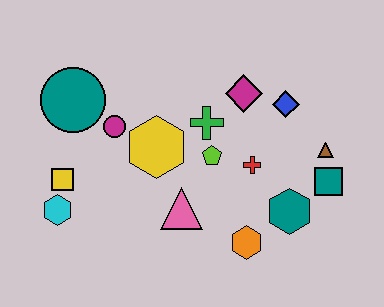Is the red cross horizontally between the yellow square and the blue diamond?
Yes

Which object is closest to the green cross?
The lime pentagon is closest to the green cross.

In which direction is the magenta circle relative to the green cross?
The magenta circle is to the left of the green cross.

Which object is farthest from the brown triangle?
The cyan hexagon is farthest from the brown triangle.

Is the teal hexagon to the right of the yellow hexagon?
Yes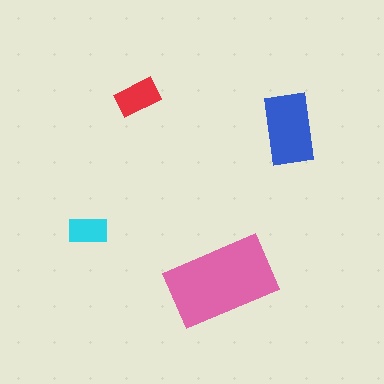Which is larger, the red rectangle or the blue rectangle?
The blue one.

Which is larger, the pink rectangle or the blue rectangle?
The pink one.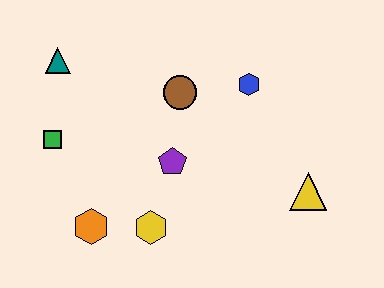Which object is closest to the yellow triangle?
The blue hexagon is closest to the yellow triangle.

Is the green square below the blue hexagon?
Yes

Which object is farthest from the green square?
The yellow triangle is farthest from the green square.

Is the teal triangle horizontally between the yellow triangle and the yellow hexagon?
No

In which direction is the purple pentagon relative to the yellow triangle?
The purple pentagon is to the left of the yellow triangle.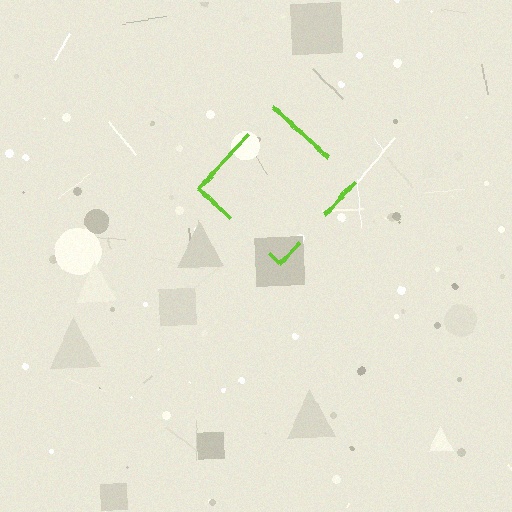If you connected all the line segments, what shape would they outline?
They would outline a diamond.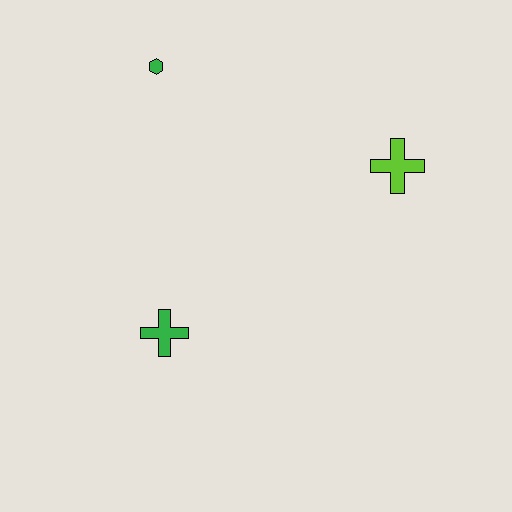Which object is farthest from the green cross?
The lime cross is farthest from the green cross.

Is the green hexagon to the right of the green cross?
No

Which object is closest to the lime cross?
The green hexagon is closest to the lime cross.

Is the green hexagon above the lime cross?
Yes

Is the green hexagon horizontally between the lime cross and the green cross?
No